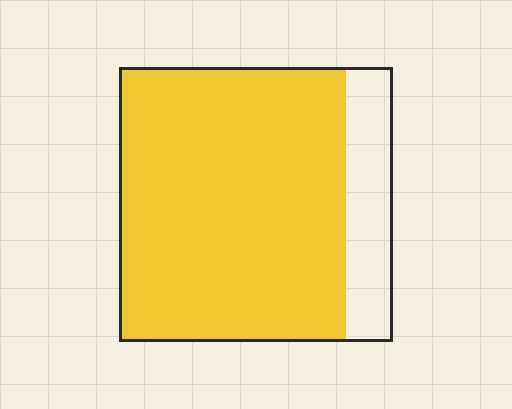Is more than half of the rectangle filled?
Yes.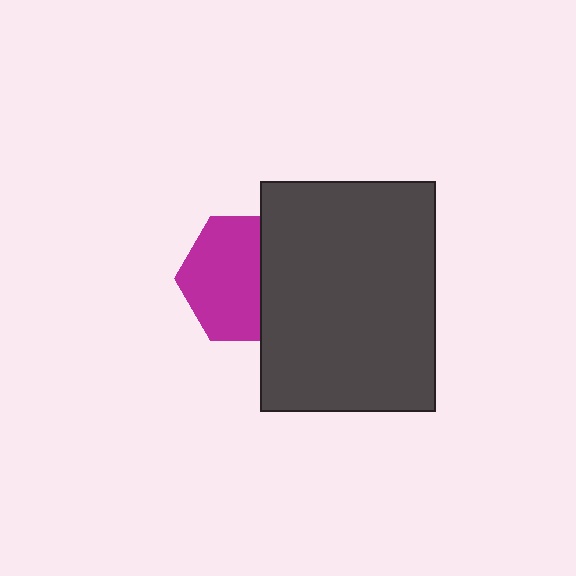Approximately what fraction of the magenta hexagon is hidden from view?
Roughly 37% of the magenta hexagon is hidden behind the dark gray rectangle.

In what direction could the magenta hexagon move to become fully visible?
The magenta hexagon could move left. That would shift it out from behind the dark gray rectangle entirely.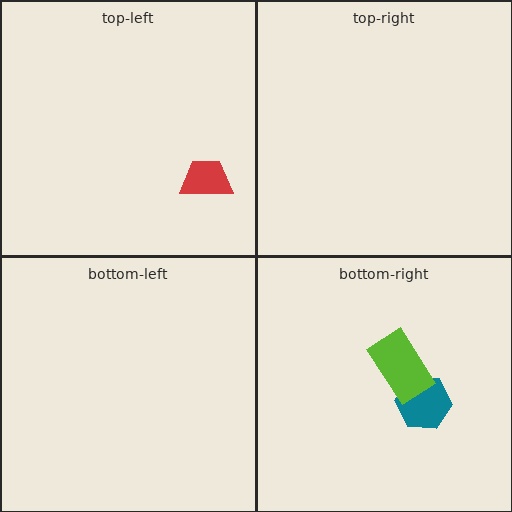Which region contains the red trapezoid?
The top-left region.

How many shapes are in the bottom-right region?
2.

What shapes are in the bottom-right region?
The teal hexagon, the lime rectangle.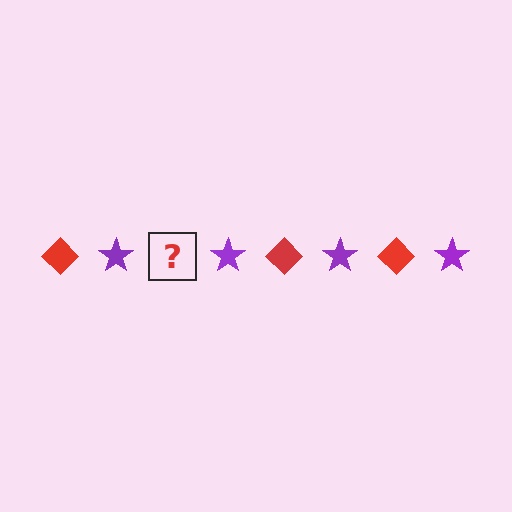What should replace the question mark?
The question mark should be replaced with a red diamond.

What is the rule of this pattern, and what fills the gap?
The rule is that the pattern alternates between red diamond and purple star. The gap should be filled with a red diamond.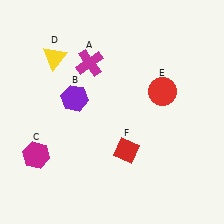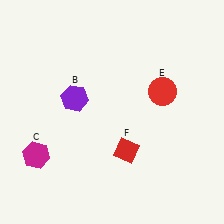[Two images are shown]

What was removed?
The yellow triangle (D), the magenta cross (A) were removed in Image 2.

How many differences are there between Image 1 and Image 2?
There are 2 differences between the two images.